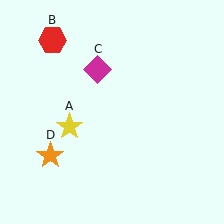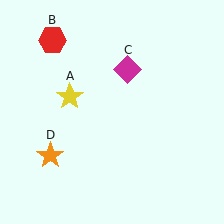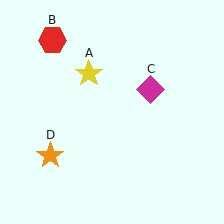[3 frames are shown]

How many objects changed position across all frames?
2 objects changed position: yellow star (object A), magenta diamond (object C).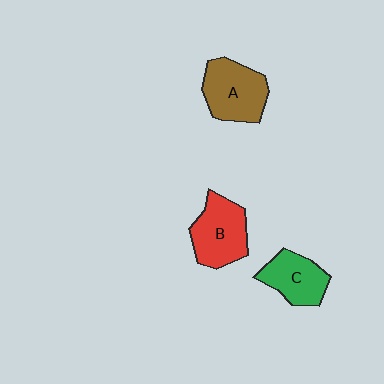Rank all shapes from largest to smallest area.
From largest to smallest: A (brown), B (red), C (green).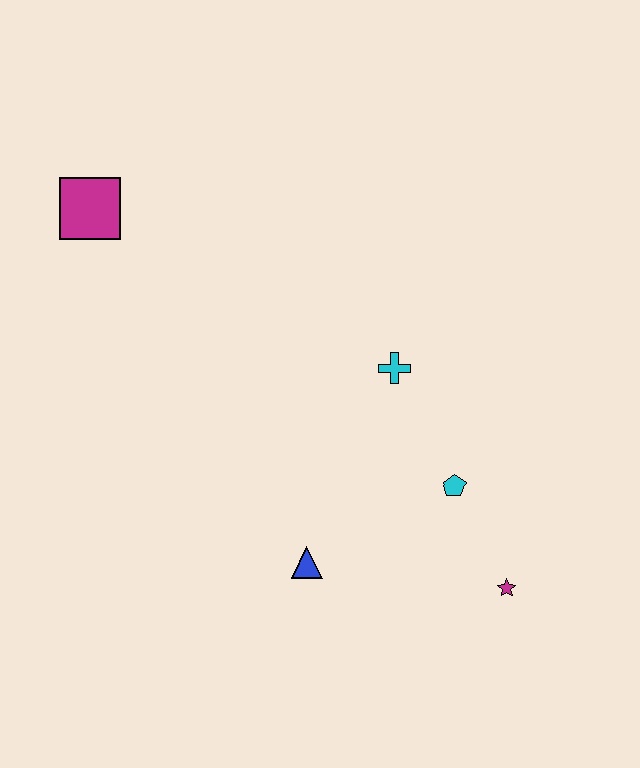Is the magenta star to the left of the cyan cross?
No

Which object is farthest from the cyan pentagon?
The magenta square is farthest from the cyan pentagon.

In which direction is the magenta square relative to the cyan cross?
The magenta square is to the left of the cyan cross.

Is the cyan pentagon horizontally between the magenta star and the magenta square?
Yes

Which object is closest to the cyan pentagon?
The magenta star is closest to the cyan pentagon.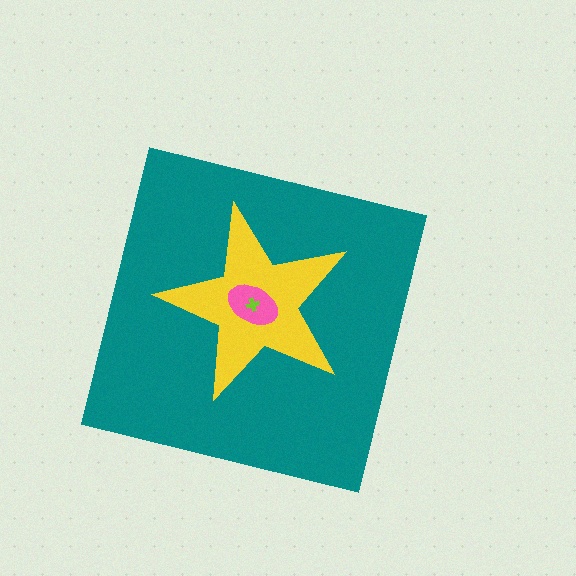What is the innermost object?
The lime cross.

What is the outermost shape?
The teal square.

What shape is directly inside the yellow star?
The pink ellipse.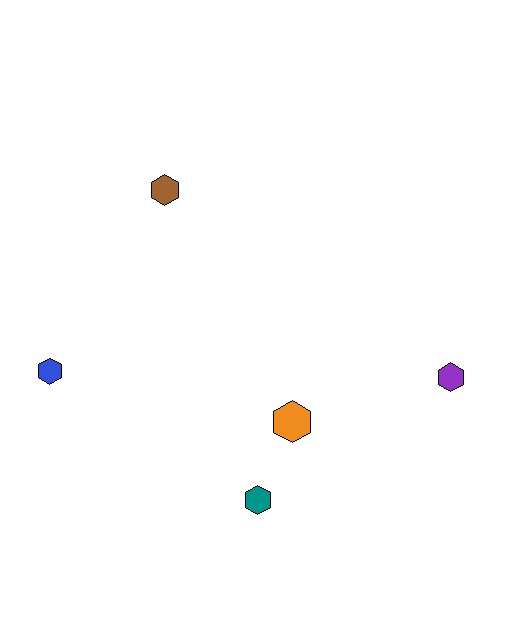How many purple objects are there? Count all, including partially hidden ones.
There is 1 purple object.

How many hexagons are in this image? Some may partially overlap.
There are 5 hexagons.